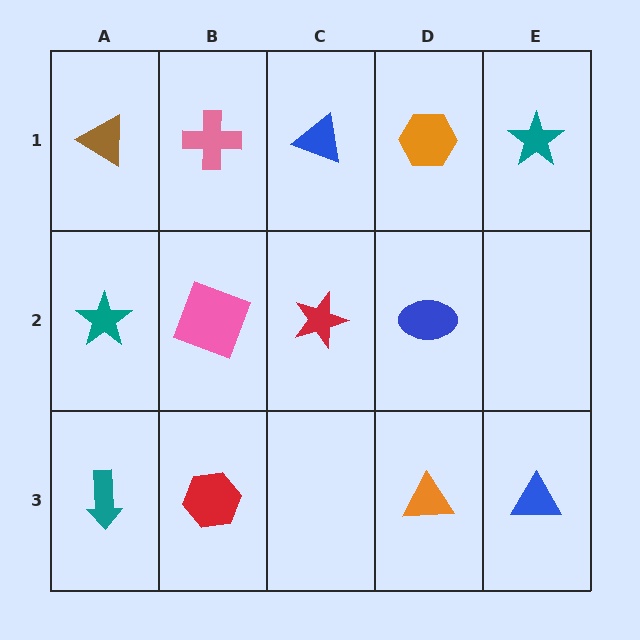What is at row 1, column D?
An orange hexagon.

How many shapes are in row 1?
5 shapes.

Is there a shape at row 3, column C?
No, that cell is empty.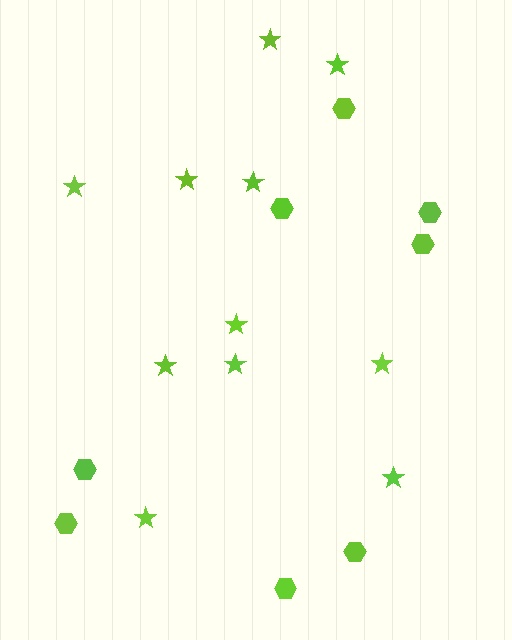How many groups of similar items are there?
There are 2 groups: one group of hexagons (8) and one group of stars (11).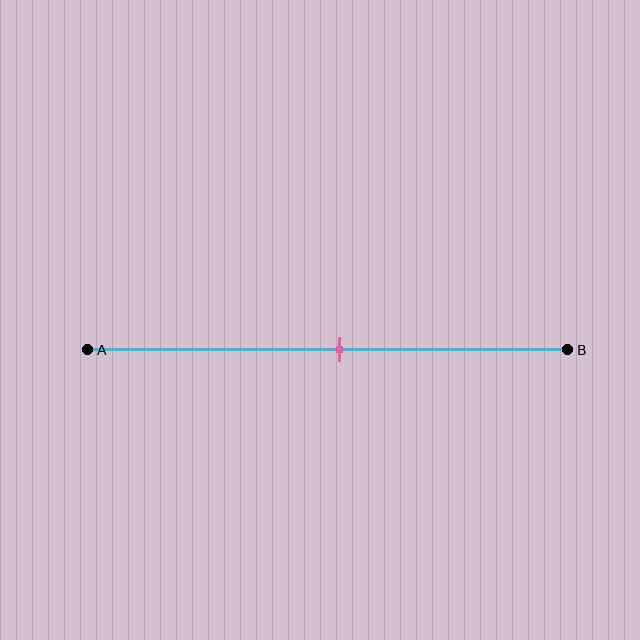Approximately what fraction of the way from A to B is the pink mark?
The pink mark is approximately 50% of the way from A to B.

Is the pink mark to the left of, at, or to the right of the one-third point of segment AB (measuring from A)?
The pink mark is to the right of the one-third point of segment AB.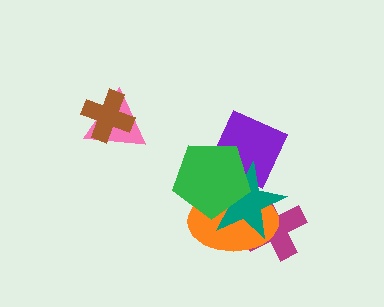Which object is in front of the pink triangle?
The brown cross is in front of the pink triangle.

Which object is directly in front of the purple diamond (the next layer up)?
The teal star is directly in front of the purple diamond.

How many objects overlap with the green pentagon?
3 objects overlap with the green pentagon.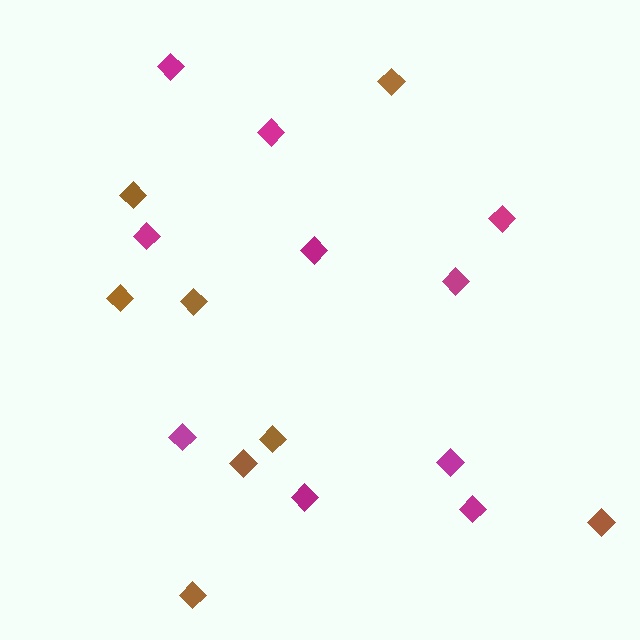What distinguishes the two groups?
There are 2 groups: one group of brown diamonds (8) and one group of magenta diamonds (10).